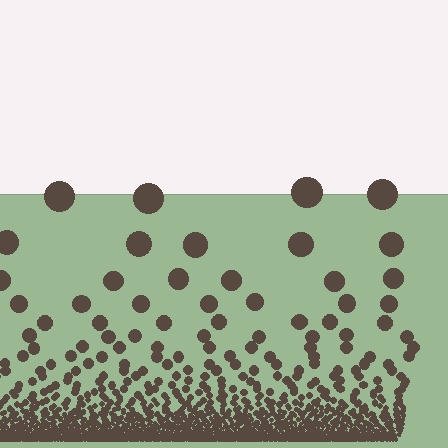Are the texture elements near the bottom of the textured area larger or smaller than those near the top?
Smaller. The gradient is inverted — elements near the bottom are smaller and denser.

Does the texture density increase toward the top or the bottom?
Density increases toward the bottom.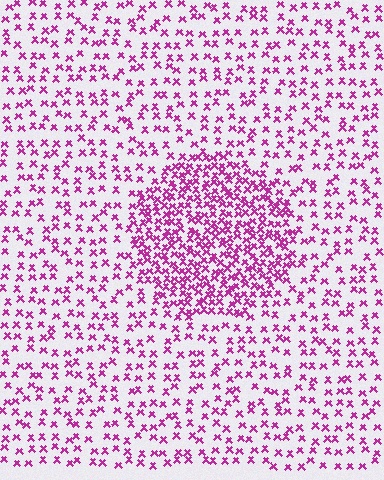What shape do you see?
I see a circle.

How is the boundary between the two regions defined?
The boundary is defined by a change in element density (approximately 2.3x ratio). All elements are the same color, size, and shape.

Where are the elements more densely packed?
The elements are more densely packed inside the circle boundary.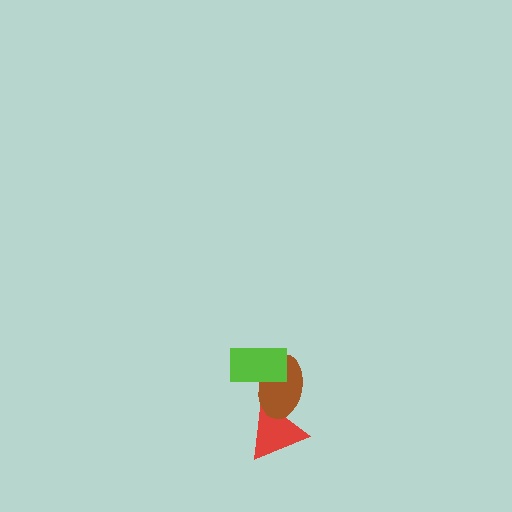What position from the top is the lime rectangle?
The lime rectangle is 1st from the top.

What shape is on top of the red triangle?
The brown ellipse is on top of the red triangle.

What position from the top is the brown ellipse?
The brown ellipse is 2nd from the top.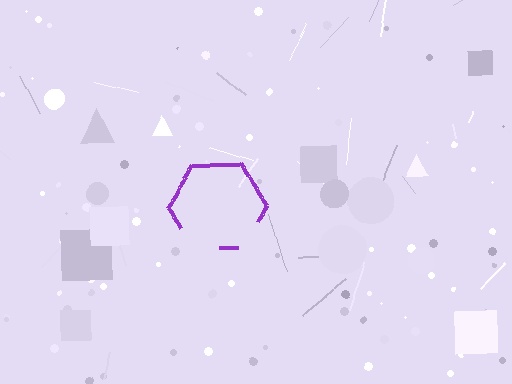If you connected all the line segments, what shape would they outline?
They would outline a hexagon.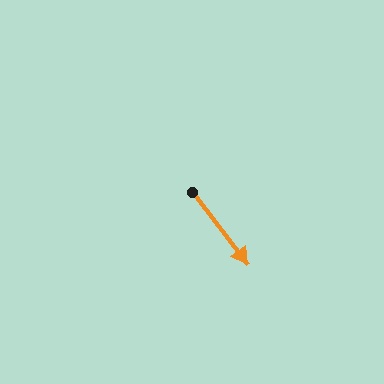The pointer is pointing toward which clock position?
Roughly 5 o'clock.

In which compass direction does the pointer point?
Southeast.